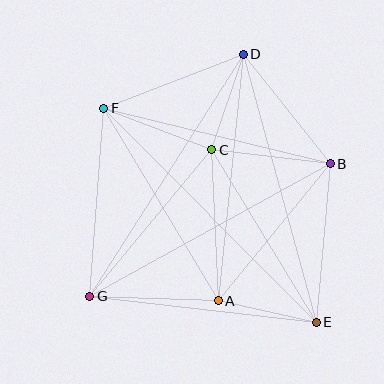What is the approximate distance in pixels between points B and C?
The distance between B and C is approximately 119 pixels.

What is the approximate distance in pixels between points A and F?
The distance between A and F is approximately 224 pixels.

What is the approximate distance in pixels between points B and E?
The distance between B and E is approximately 160 pixels.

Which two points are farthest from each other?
Points E and F are farthest from each other.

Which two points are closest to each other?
Points A and E are closest to each other.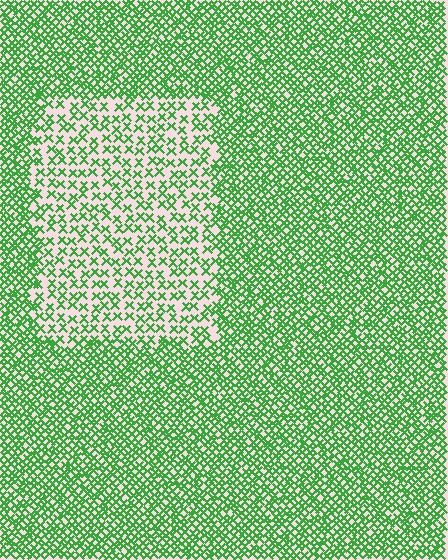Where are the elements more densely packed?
The elements are more densely packed outside the rectangle boundary.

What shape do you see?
I see a rectangle.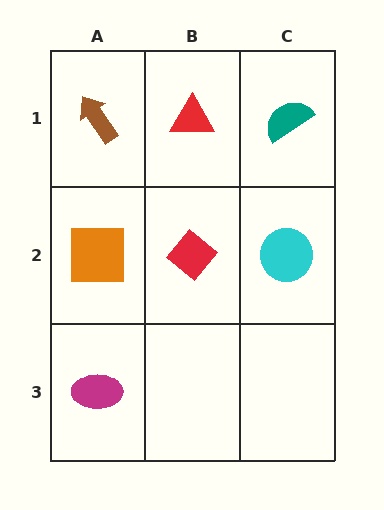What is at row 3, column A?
A magenta ellipse.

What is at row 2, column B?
A red diamond.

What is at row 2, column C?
A cyan circle.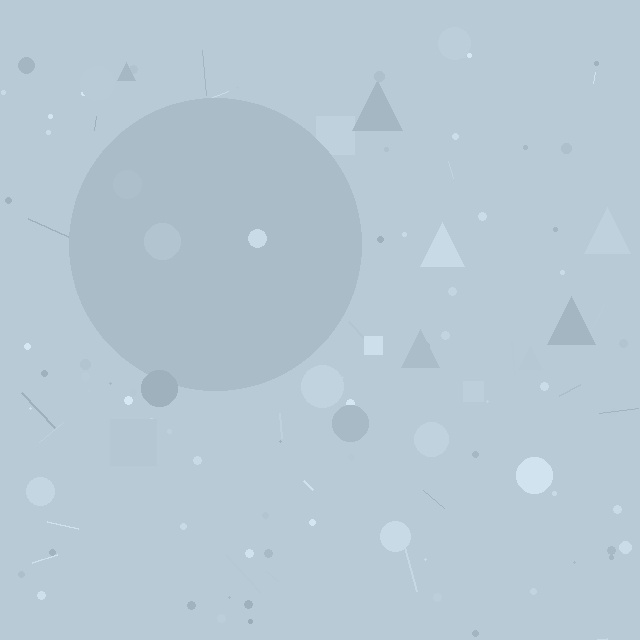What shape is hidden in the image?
A circle is hidden in the image.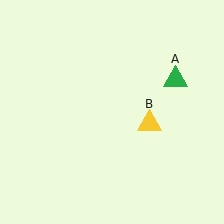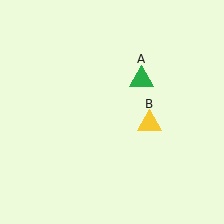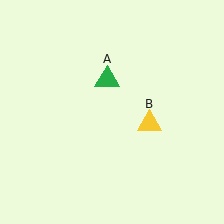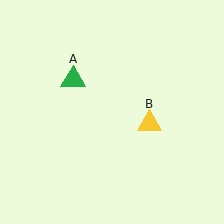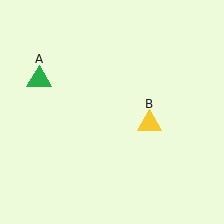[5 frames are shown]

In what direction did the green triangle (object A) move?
The green triangle (object A) moved left.